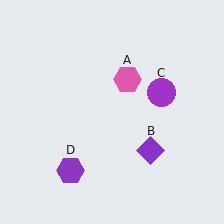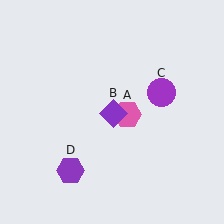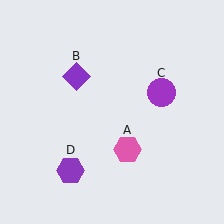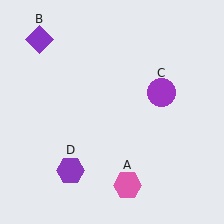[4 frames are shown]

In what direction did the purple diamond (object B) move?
The purple diamond (object B) moved up and to the left.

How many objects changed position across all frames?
2 objects changed position: pink hexagon (object A), purple diamond (object B).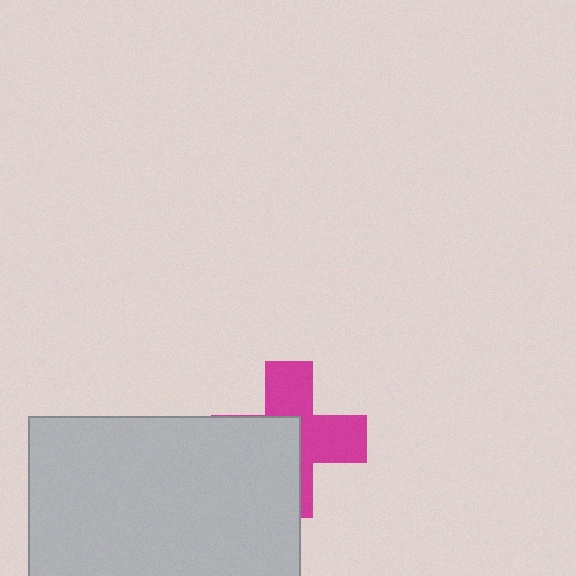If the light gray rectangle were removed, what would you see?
You would see the complete magenta cross.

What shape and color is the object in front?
The object in front is a light gray rectangle.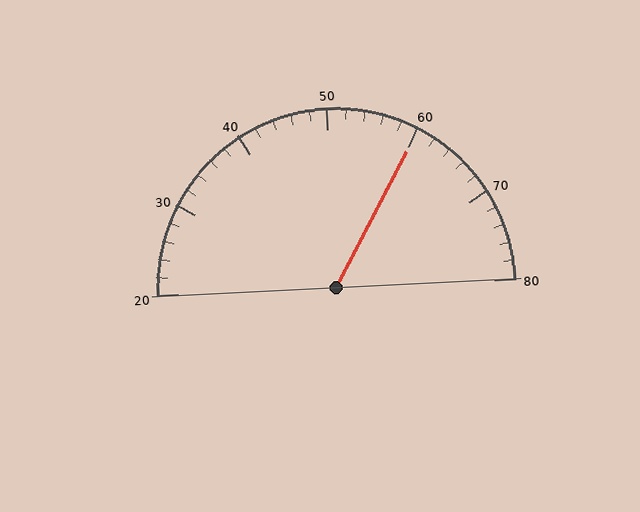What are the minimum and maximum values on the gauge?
The gauge ranges from 20 to 80.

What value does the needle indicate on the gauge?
The needle indicates approximately 60.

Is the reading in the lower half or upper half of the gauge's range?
The reading is in the upper half of the range (20 to 80).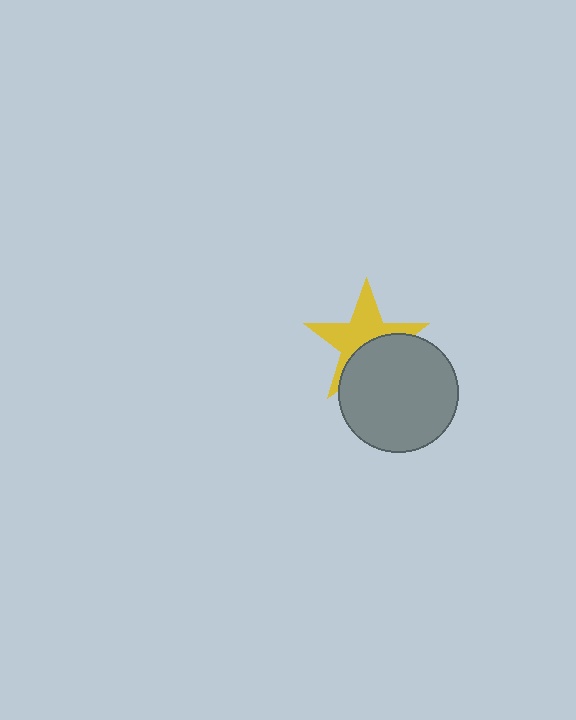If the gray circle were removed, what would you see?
You would see the complete yellow star.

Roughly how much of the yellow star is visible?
About half of it is visible (roughly 57%).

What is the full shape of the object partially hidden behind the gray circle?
The partially hidden object is a yellow star.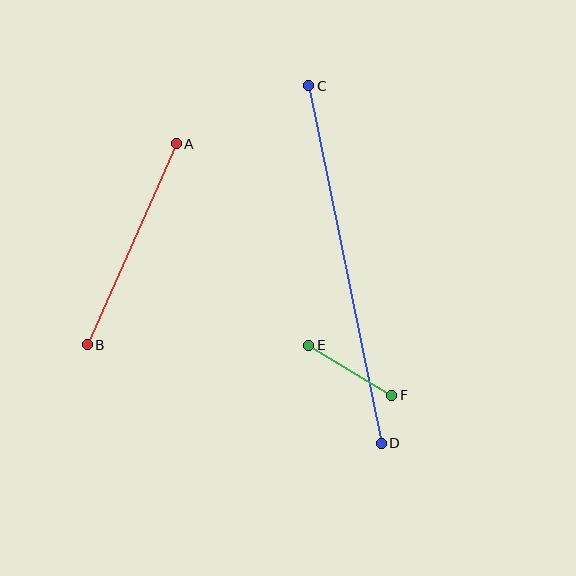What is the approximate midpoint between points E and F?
The midpoint is at approximately (350, 370) pixels.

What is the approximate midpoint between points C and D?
The midpoint is at approximately (345, 264) pixels.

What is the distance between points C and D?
The distance is approximately 365 pixels.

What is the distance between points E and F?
The distance is approximately 97 pixels.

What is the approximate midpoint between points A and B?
The midpoint is at approximately (132, 244) pixels.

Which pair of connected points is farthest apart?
Points C and D are farthest apart.